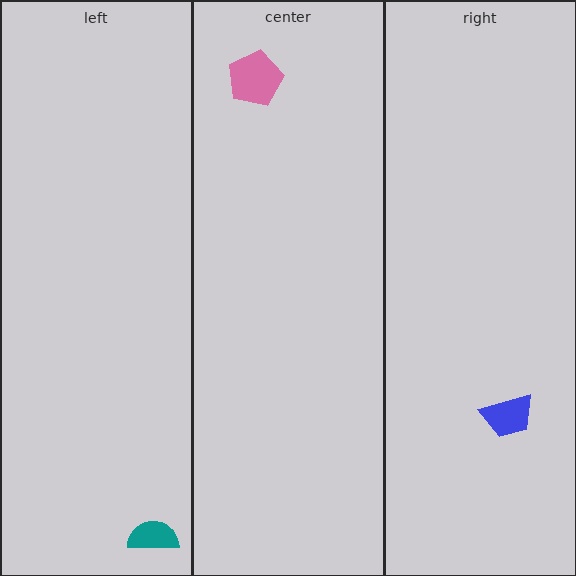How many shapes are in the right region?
1.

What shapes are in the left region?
The teal semicircle.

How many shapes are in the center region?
1.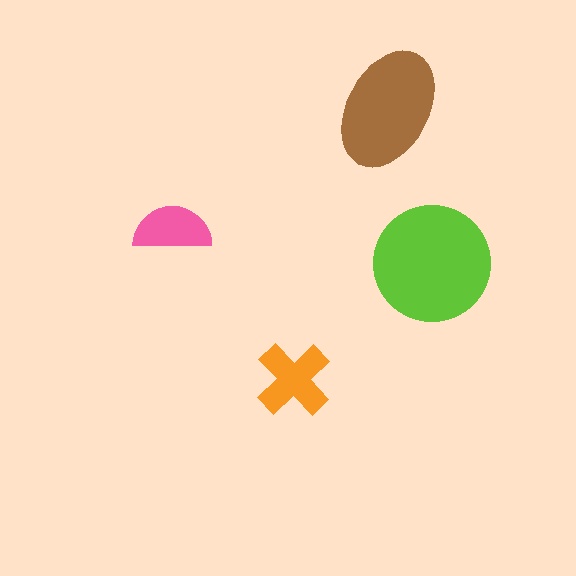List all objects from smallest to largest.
The pink semicircle, the orange cross, the brown ellipse, the lime circle.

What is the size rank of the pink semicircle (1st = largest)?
4th.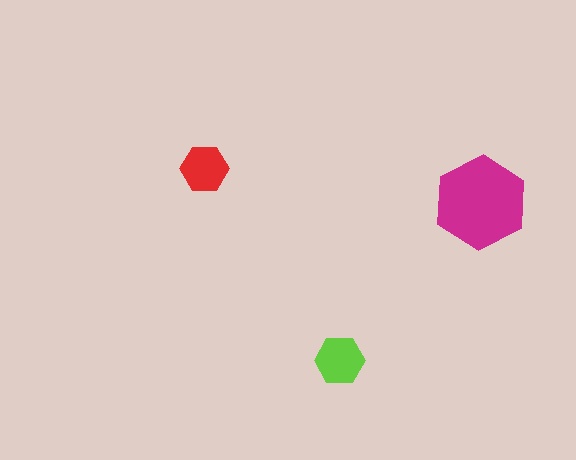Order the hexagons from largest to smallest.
the magenta one, the lime one, the red one.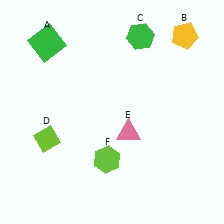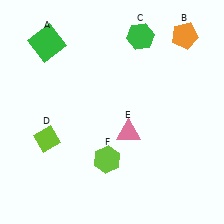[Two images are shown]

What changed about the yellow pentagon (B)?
In Image 1, B is yellow. In Image 2, it changed to orange.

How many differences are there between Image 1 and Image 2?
There is 1 difference between the two images.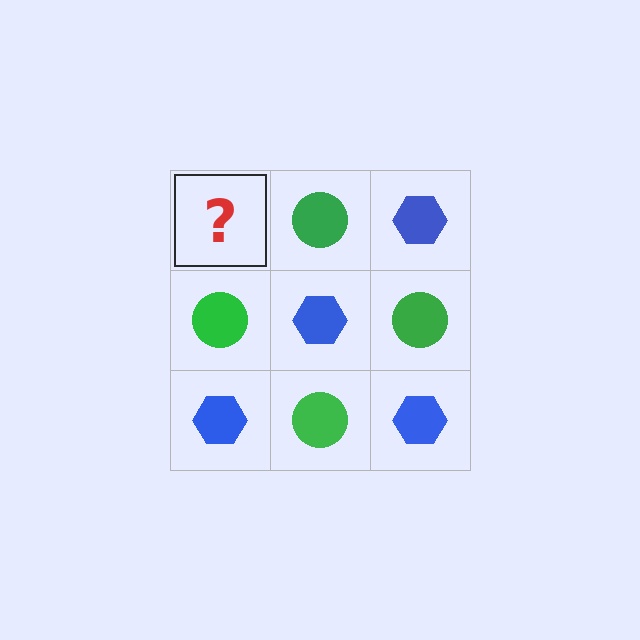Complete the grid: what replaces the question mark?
The question mark should be replaced with a blue hexagon.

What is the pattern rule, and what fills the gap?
The rule is that it alternates blue hexagon and green circle in a checkerboard pattern. The gap should be filled with a blue hexagon.